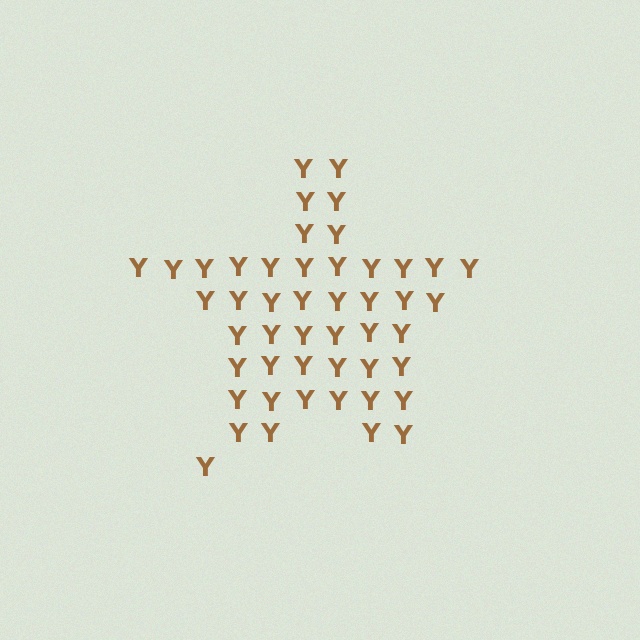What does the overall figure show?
The overall figure shows a star.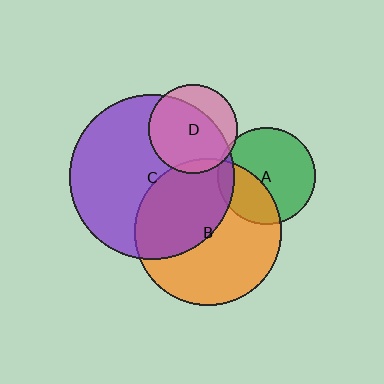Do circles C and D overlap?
Yes.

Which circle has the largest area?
Circle C (purple).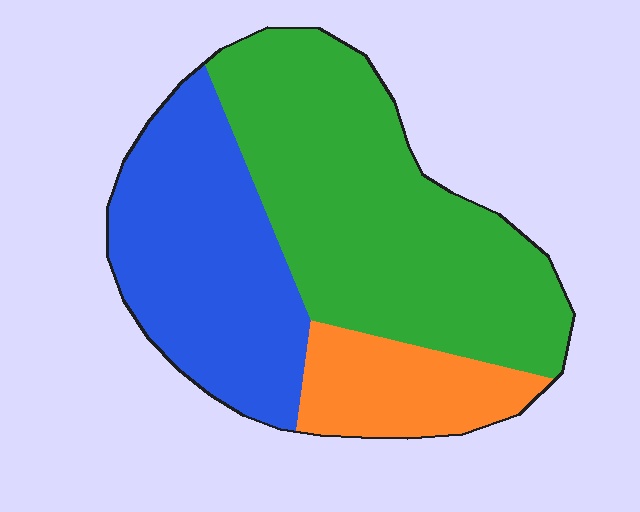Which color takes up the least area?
Orange, at roughly 15%.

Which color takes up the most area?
Green, at roughly 50%.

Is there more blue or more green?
Green.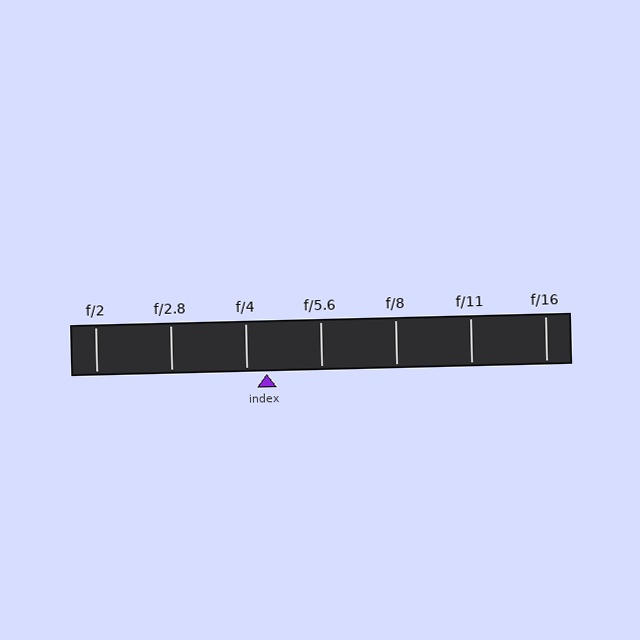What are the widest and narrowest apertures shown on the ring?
The widest aperture shown is f/2 and the narrowest is f/16.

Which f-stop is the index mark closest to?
The index mark is closest to f/4.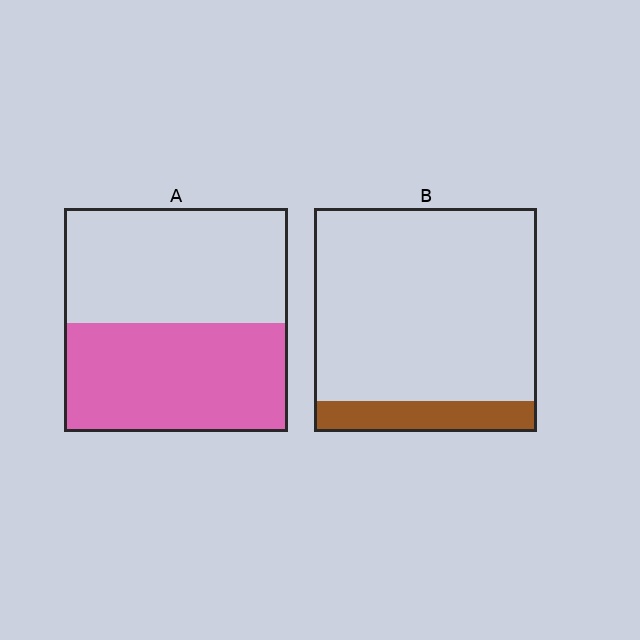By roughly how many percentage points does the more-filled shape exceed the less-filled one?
By roughly 35 percentage points (A over B).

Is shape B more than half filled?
No.